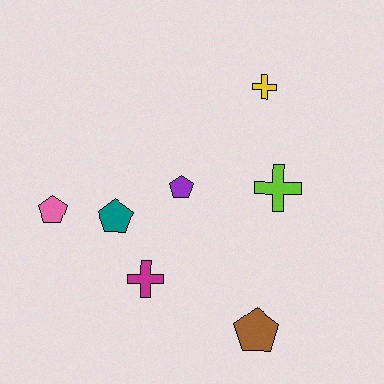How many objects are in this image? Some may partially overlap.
There are 7 objects.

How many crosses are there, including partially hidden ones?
There are 3 crosses.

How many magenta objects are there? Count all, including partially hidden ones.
There is 1 magenta object.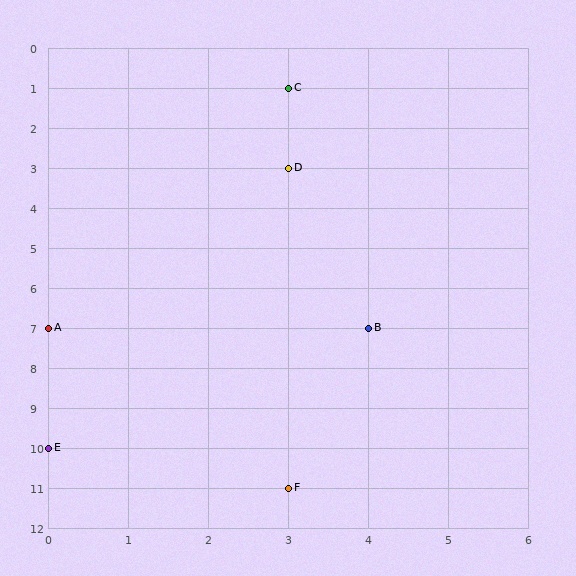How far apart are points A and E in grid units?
Points A and E are 3 rows apart.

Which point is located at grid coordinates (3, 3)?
Point D is at (3, 3).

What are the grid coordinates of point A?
Point A is at grid coordinates (0, 7).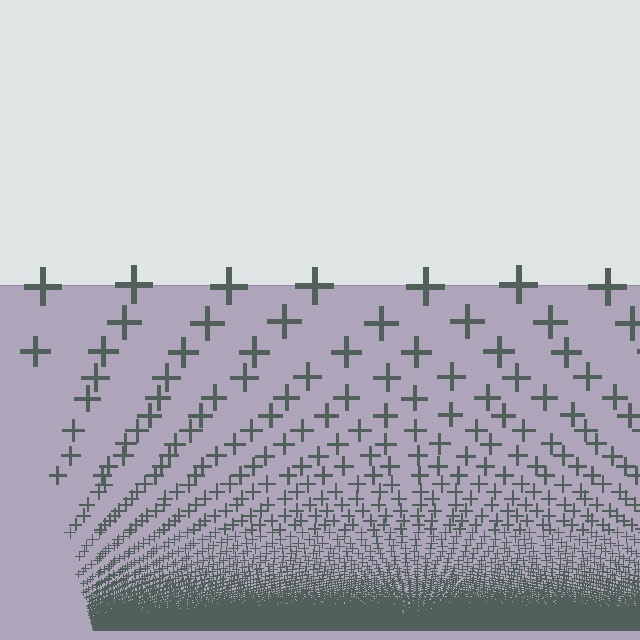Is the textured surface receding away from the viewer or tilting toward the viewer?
The surface appears to tilt toward the viewer. Texture elements get larger and sparser toward the top.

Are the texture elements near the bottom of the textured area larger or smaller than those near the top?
Smaller. The gradient is inverted — elements near the bottom are smaller and denser.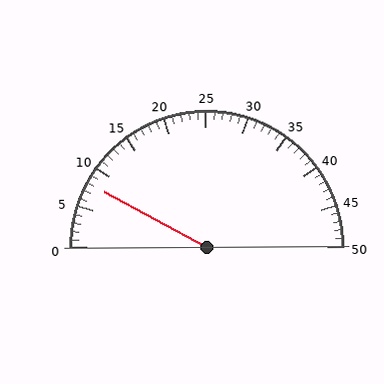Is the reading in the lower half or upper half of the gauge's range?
The reading is in the lower half of the range (0 to 50).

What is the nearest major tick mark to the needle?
The nearest major tick mark is 10.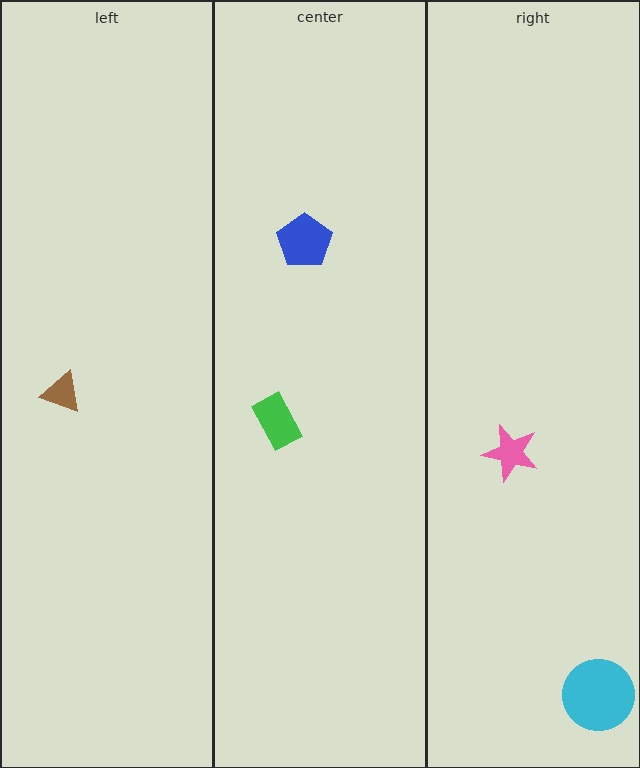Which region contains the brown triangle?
The left region.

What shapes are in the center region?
The green rectangle, the blue pentagon.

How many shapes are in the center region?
2.